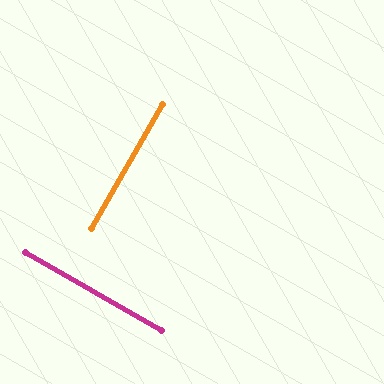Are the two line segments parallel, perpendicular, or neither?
Perpendicular — they meet at approximately 90°.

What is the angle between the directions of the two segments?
Approximately 90 degrees.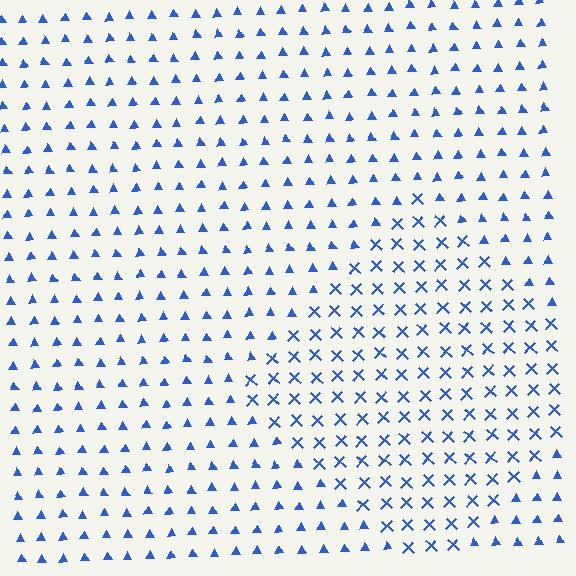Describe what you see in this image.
The image is filled with small blue elements arranged in a uniform grid. A diamond-shaped region contains X marks, while the surrounding area contains triangles. The boundary is defined purely by the change in element shape.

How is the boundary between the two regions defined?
The boundary is defined by a change in element shape: X marks inside vs. triangles outside. All elements share the same color and spacing.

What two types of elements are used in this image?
The image uses X marks inside the diamond region and triangles outside it.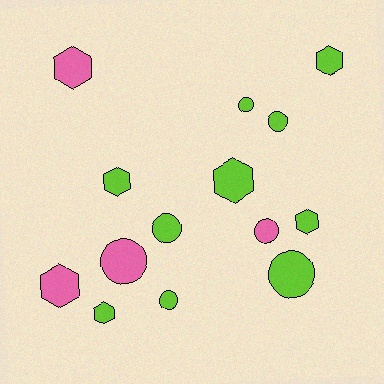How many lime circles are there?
There are 5 lime circles.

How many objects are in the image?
There are 14 objects.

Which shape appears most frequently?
Hexagon, with 7 objects.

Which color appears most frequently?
Lime, with 10 objects.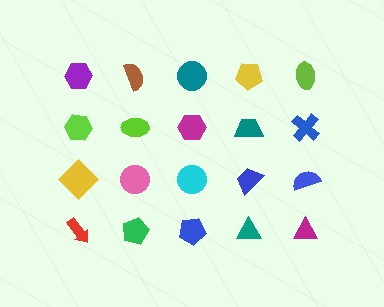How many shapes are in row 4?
5 shapes.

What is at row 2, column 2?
A lime ellipse.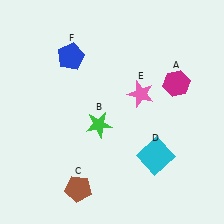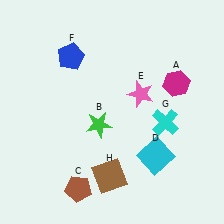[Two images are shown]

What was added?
A cyan cross (G), a brown square (H) were added in Image 2.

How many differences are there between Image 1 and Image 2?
There are 2 differences between the two images.